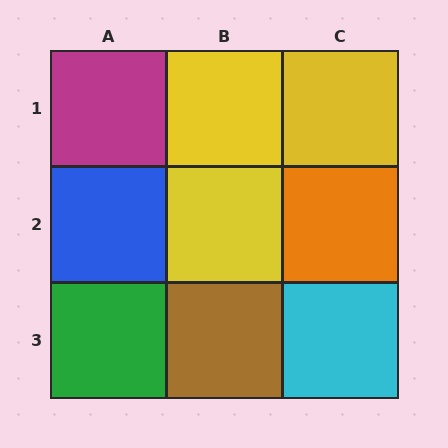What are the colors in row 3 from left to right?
Green, brown, cyan.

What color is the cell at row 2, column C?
Orange.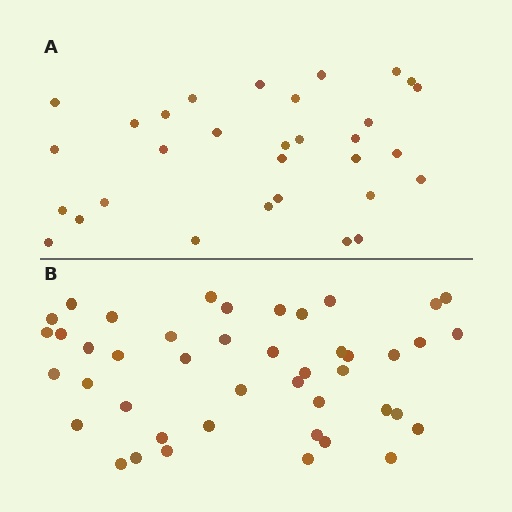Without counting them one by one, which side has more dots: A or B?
Region B (the bottom region) has more dots.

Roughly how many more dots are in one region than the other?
Region B has approximately 15 more dots than region A.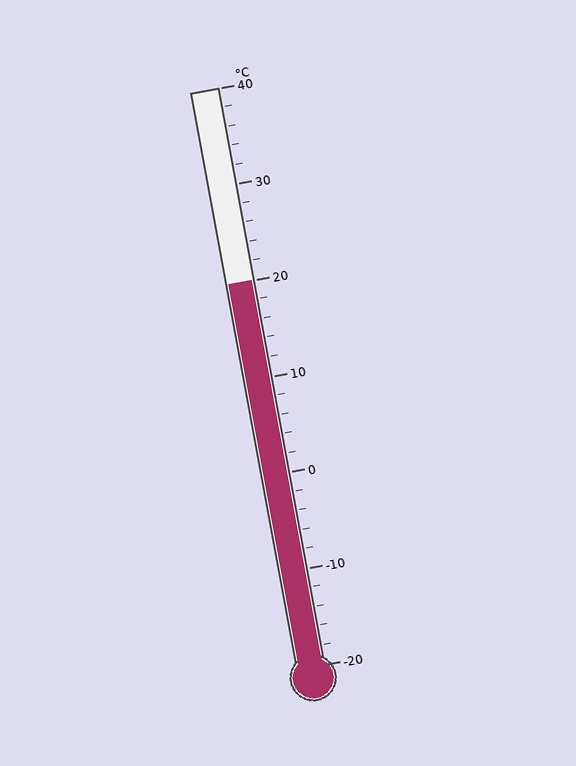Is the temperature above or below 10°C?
The temperature is above 10°C.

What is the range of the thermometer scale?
The thermometer scale ranges from -20°C to 40°C.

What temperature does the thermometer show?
The thermometer shows approximately 20°C.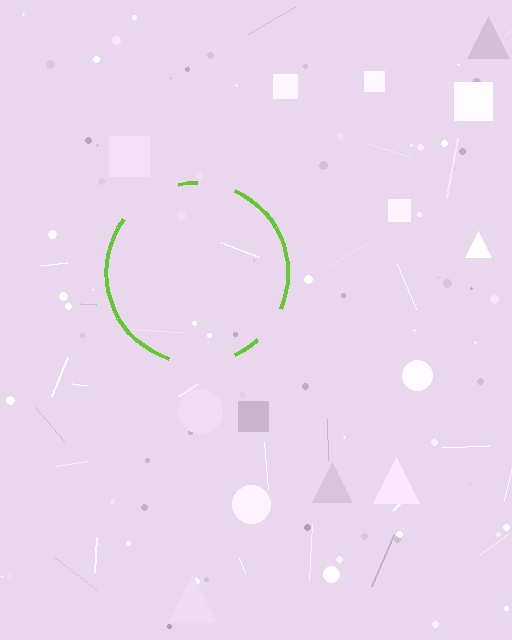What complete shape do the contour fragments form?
The contour fragments form a circle.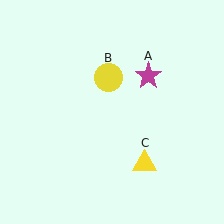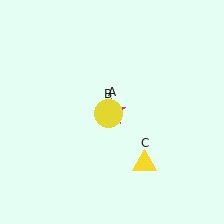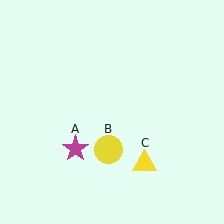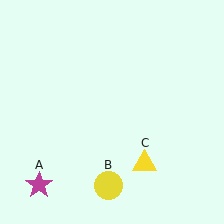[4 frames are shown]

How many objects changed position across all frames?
2 objects changed position: magenta star (object A), yellow circle (object B).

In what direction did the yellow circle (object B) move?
The yellow circle (object B) moved down.